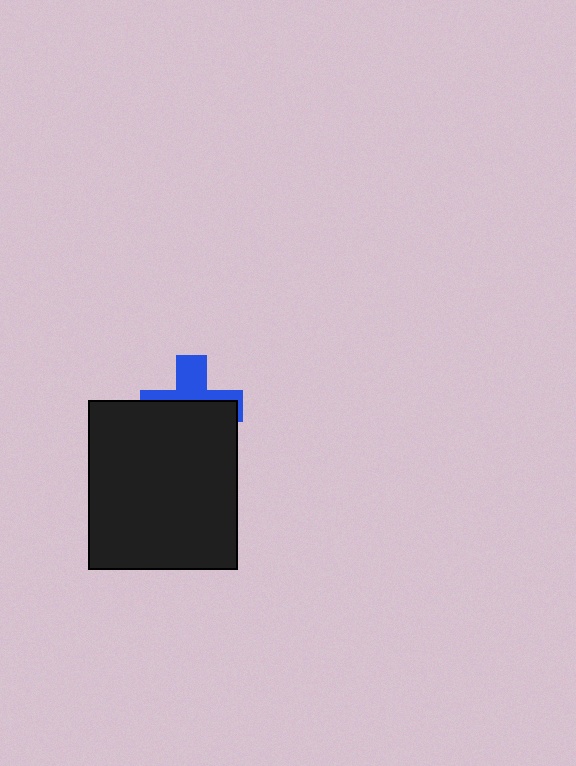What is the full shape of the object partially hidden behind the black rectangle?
The partially hidden object is a blue cross.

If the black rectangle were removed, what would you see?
You would see the complete blue cross.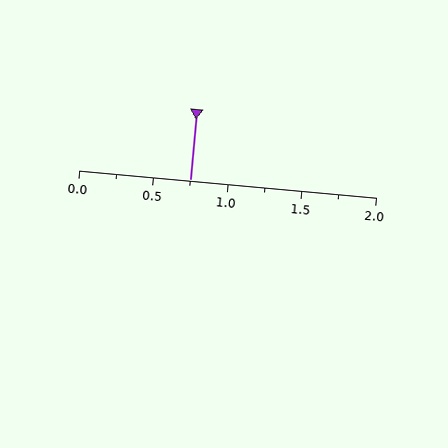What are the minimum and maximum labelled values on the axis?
The axis runs from 0.0 to 2.0.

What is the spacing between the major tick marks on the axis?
The major ticks are spaced 0.5 apart.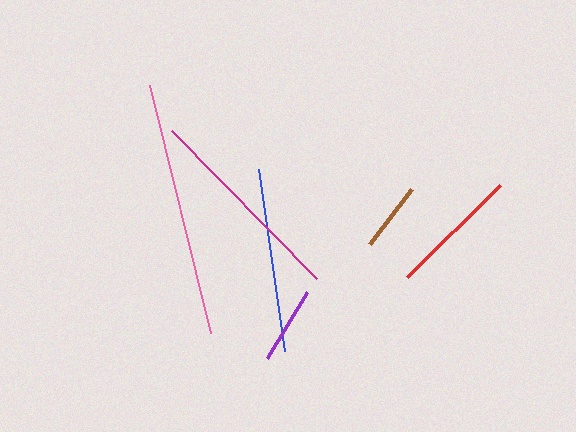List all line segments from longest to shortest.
From longest to shortest: pink, magenta, blue, red, purple, brown.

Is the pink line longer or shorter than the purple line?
The pink line is longer than the purple line.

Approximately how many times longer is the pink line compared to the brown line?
The pink line is approximately 3.7 times the length of the brown line.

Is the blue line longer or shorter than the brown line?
The blue line is longer than the brown line.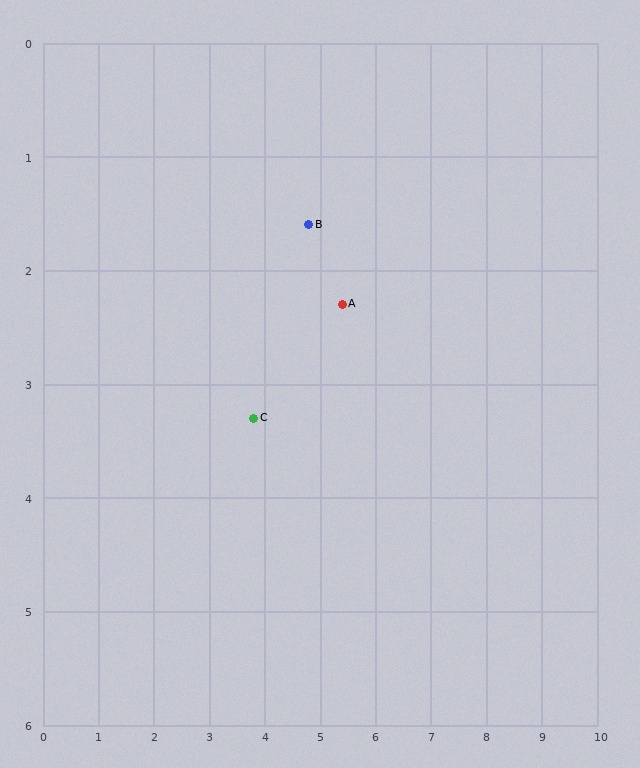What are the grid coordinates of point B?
Point B is at approximately (4.8, 1.6).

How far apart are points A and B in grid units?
Points A and B are about 0.9 grid units apart.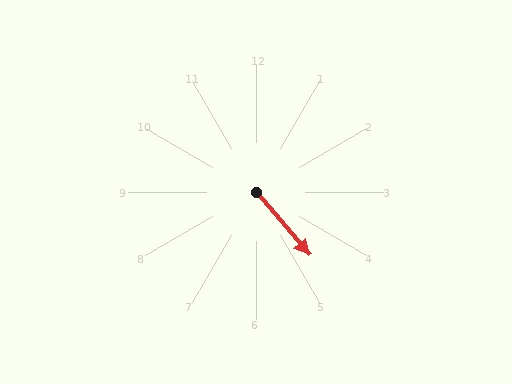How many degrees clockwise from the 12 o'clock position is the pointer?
Approximately 140 degrees.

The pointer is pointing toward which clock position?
Roughly 5 o'clock.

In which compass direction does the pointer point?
Southeast.